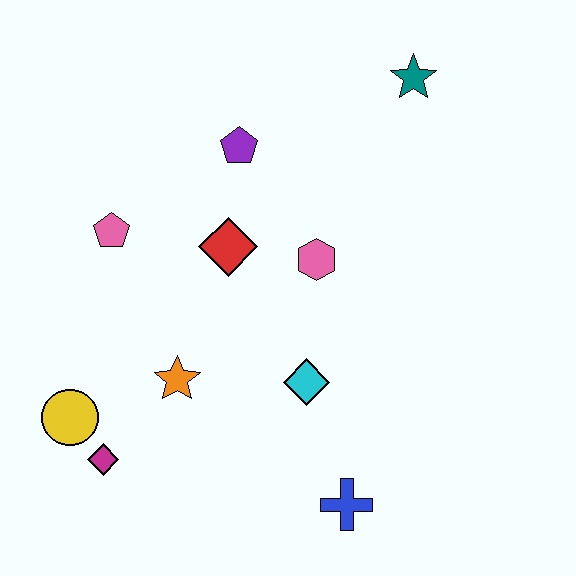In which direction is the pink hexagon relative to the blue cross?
The pink hexagon is above the blue cross.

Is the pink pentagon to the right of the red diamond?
No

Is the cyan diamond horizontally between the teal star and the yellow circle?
Yes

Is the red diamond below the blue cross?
No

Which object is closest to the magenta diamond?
The yellow circle is closest to the magenta diamond.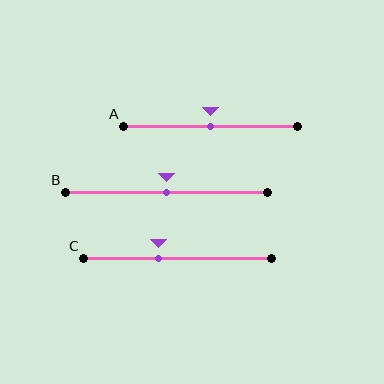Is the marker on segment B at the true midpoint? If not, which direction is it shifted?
Yes, the marker on segment B is at the true midpoint.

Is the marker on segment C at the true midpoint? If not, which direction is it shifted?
No, the marker on segment C is shifted to the left by about 10% of the segment length.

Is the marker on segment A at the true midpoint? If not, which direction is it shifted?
Yes, the marker on segment A is at the true midpoint.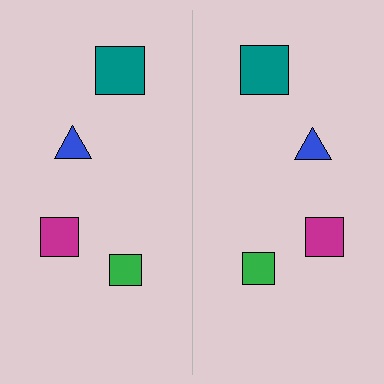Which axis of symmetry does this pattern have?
The pattern has a vertical axis of symmetry running through the center of the image.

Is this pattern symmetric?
Yes, this pattern has bilateral (reflection) symmetry.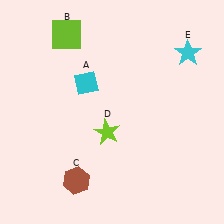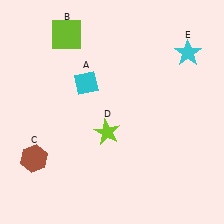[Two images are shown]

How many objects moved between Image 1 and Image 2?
1 object moved between the two images.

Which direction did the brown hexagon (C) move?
The brown hexagon (C) moved left.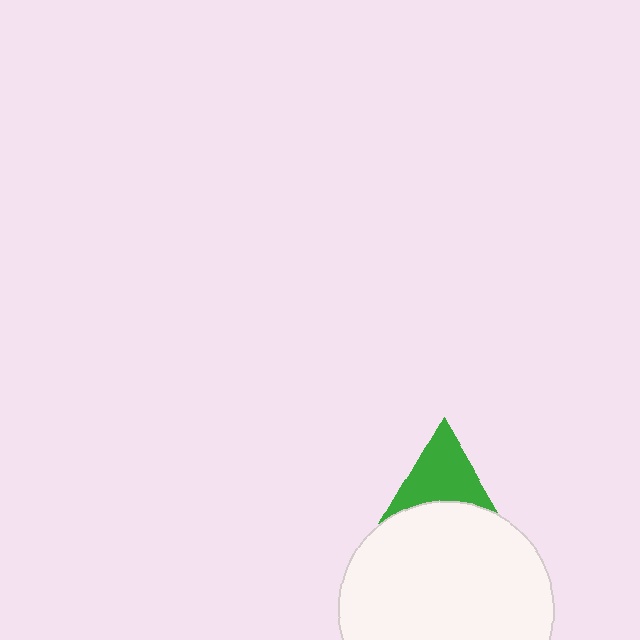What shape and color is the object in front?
The object in front is a white circle.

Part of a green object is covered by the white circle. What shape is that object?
It is a triangle.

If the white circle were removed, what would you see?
You would see the complete green triangle.